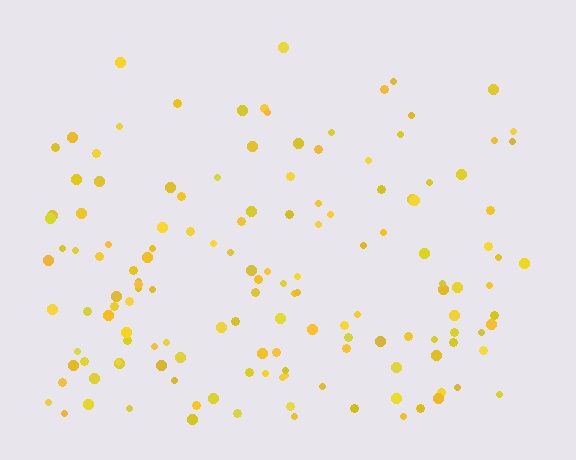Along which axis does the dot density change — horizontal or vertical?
Vertical.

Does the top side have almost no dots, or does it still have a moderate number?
Still a moderate number, just noticeably fewer than the bottom.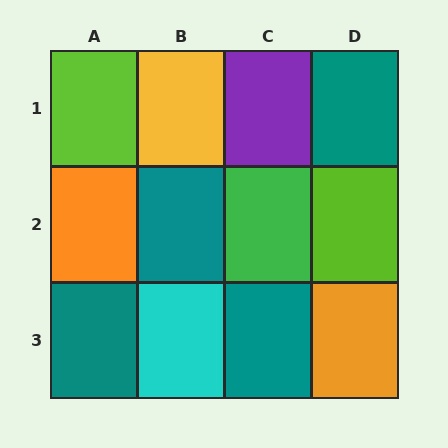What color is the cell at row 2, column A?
Orange.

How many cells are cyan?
1 cell is cyan.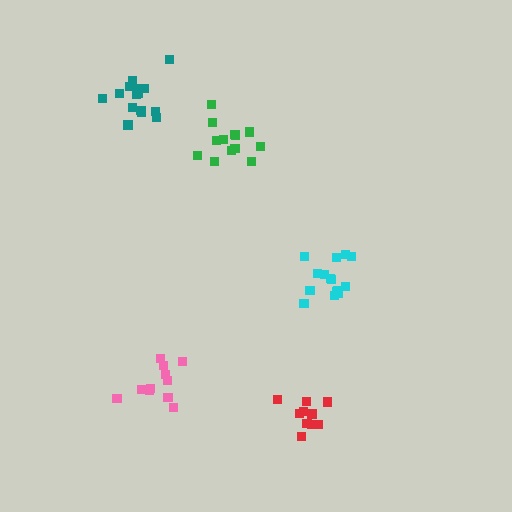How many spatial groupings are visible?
There are 5 spatial groupings.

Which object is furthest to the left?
The teal cluster is leftmost.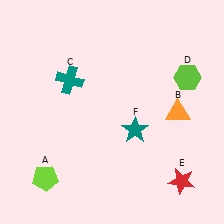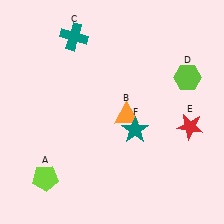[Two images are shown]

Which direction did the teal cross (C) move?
The teal cross (C) moved up.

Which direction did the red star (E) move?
The red star (E) moved up.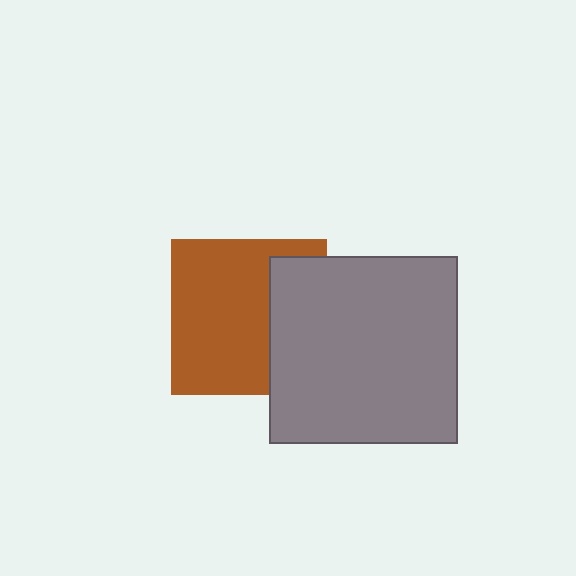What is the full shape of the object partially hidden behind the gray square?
The partially hidden object is a brown square.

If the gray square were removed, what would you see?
You would see the complete brown square.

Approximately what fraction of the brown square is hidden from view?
Roughly 33% of the brown square is hidden behind the gray square.